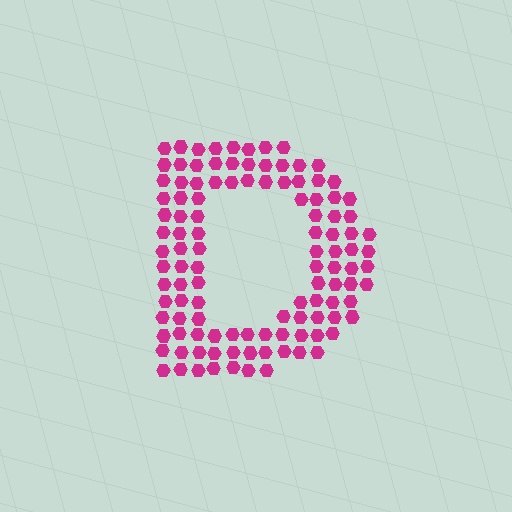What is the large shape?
The large shape is the letter D.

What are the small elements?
The small elements are hexagons.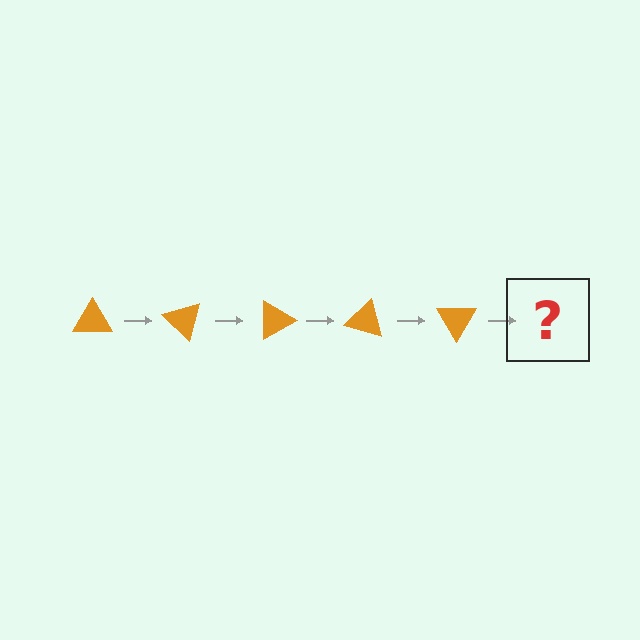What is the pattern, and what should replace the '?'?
The pattern is that the triangle rotates 45 degrees each step. The '?' should be an orange triangle rotated 225 degrees.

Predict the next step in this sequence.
The next step is an orange triangle rotated 225 degrees.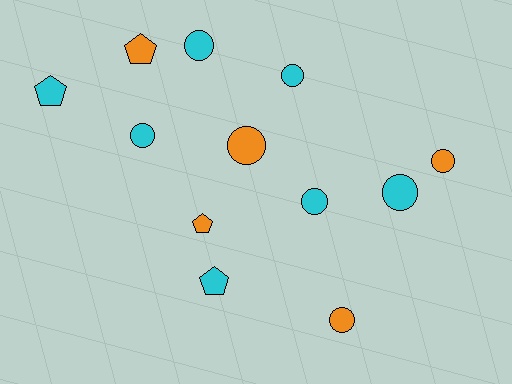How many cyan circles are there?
There are 5 cyan circles.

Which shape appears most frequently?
Circle, with 8 objects.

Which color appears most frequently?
Cyan, with 7 objects.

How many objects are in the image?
There are 12 objects.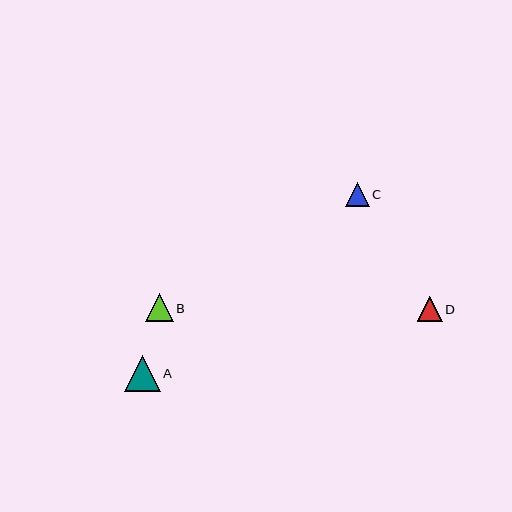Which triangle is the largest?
Triangle A is the largest with a size of approximately 36 pixels.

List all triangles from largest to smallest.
From largest to smallest: A, B, D, C.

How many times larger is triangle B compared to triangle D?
Triangle B is approximately 1.1 times the size of triangle D.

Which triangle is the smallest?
Triangle C is the smallest with a size of approximately 24 pixels.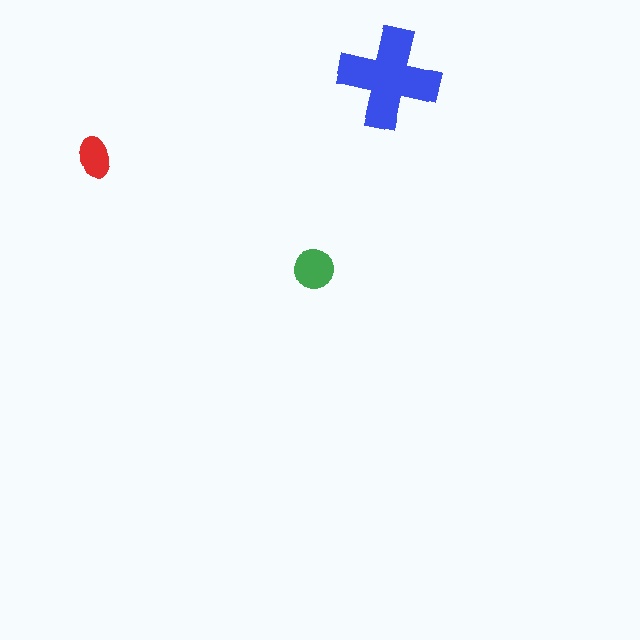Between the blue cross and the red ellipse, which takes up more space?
The blue cross.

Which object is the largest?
The blue cross.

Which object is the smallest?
The red ellipse.